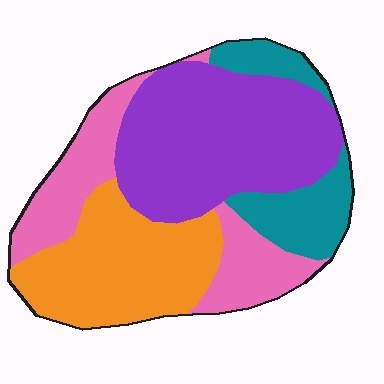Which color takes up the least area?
Teal, at roughly 15%.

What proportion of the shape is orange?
Orange takes up between a quarter and a half of the shape.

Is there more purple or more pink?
Purple.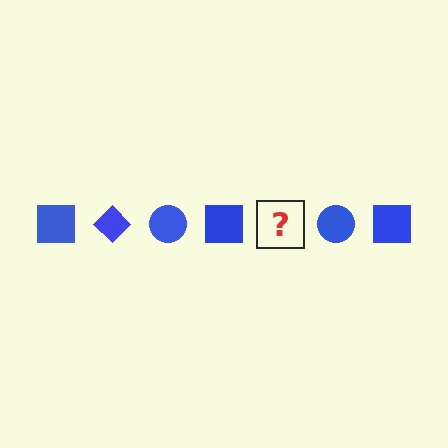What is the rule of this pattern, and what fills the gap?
The rule is that the pattern cycles through square, diamond, circle shapes in blue. The gap should be filled with a blue diamond.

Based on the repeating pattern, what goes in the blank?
The blank should be a blue diamond.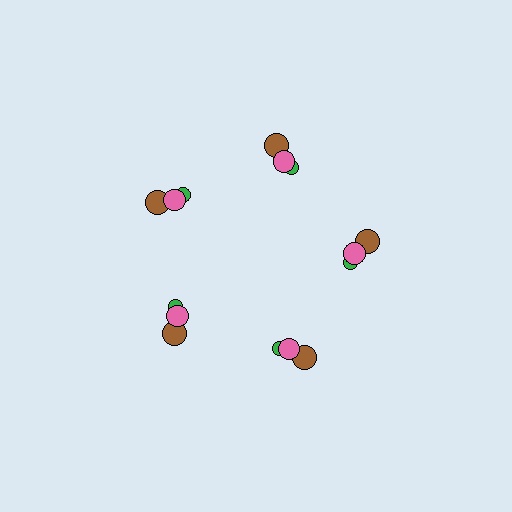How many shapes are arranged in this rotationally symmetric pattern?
There are 15 shapes, arranged in 5 groups of 3.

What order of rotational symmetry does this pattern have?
This pattern has 5-fold rotational symmetry.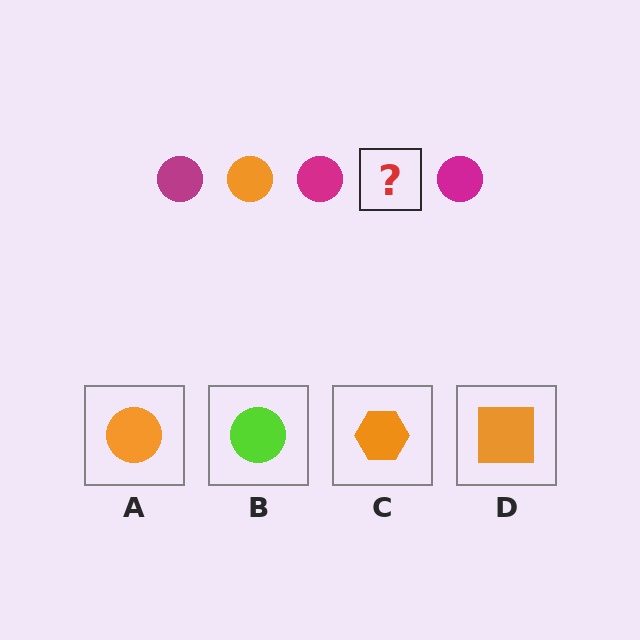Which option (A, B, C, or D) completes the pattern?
A.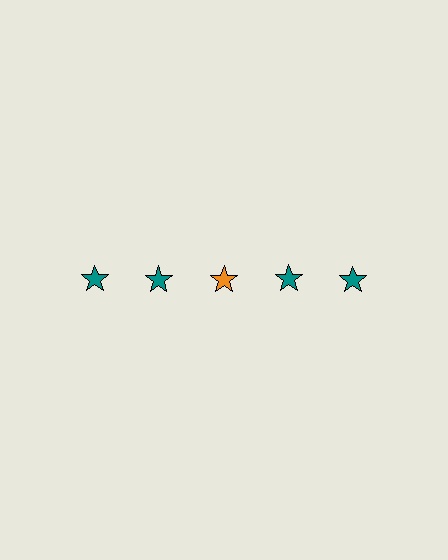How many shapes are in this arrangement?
There are 5 shapes arranged in a grid pattern.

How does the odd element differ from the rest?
It has a different color: orange instead of teal.